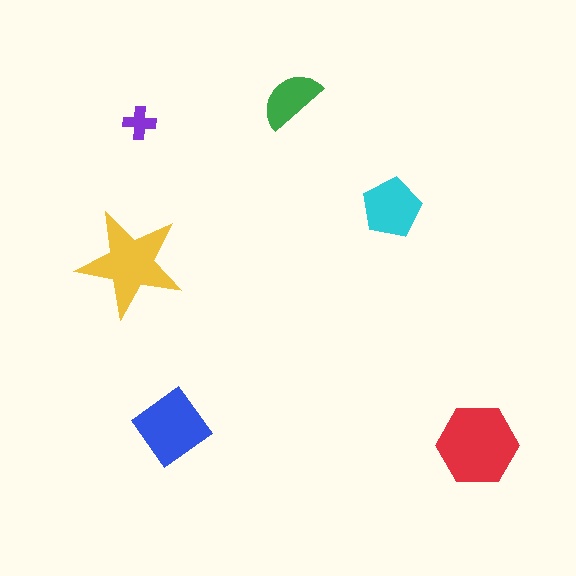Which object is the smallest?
The purple cross.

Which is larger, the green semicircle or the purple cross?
The green semicircle.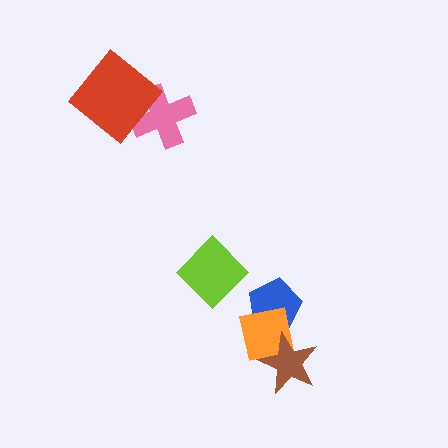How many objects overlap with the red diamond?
1 object overlaps with the red diamond.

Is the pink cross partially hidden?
Yes, it is partially covered by another shape.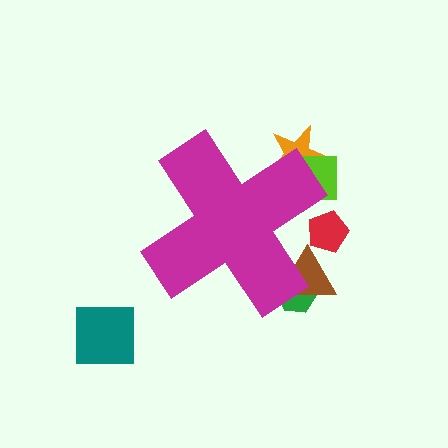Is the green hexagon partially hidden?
Yes, the green hexagon is partially hidden behind the magenta cross.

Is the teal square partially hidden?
No, the teal square is fully visible.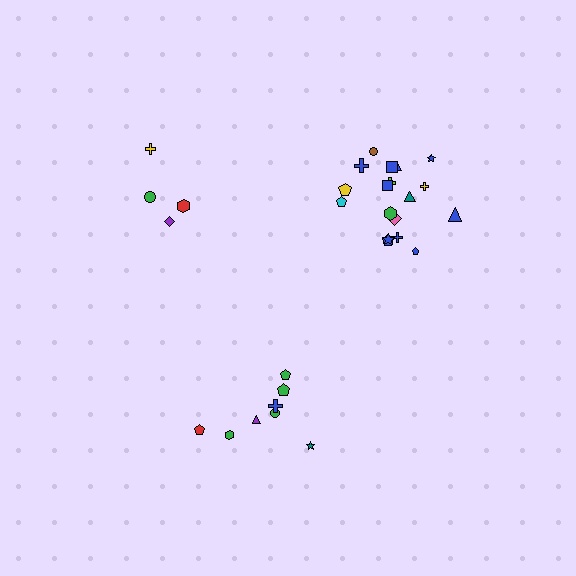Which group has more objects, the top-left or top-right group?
The top-right group.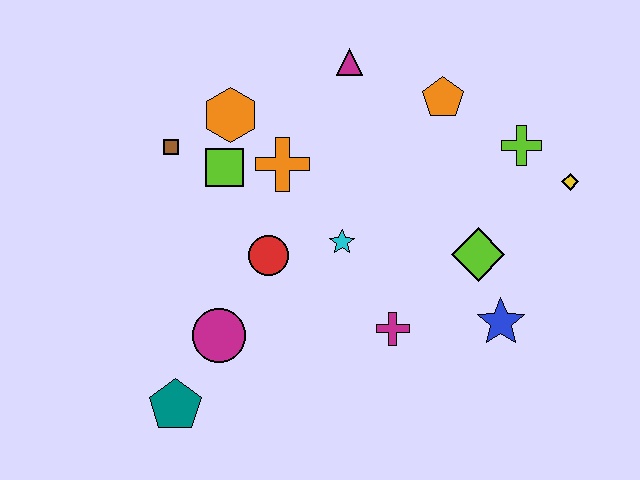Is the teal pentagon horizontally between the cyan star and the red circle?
No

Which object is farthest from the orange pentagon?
The teal pentagon is farthest from the orange pentagon.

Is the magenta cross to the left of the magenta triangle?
No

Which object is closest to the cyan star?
The red circle is closest to the cyan star.